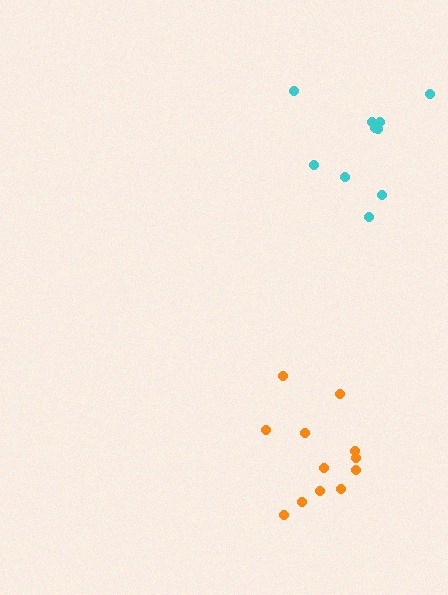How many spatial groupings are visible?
There are 2 spatial groupings.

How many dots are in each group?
Group 1: 12 dots, Group 2: 10 dots (22 total).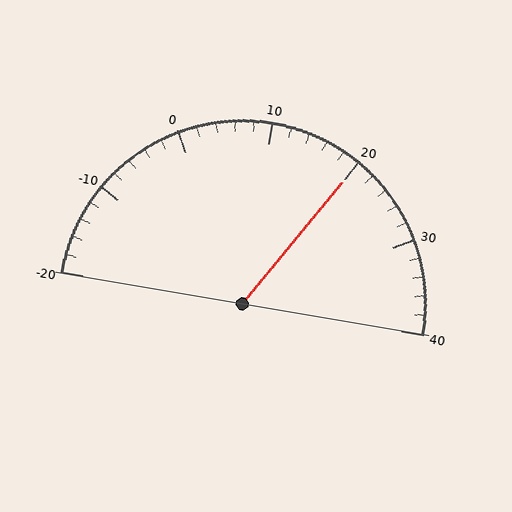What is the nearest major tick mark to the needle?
The nearest major tick mark is 20.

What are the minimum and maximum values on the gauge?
The gauge ranges from -20 to 40.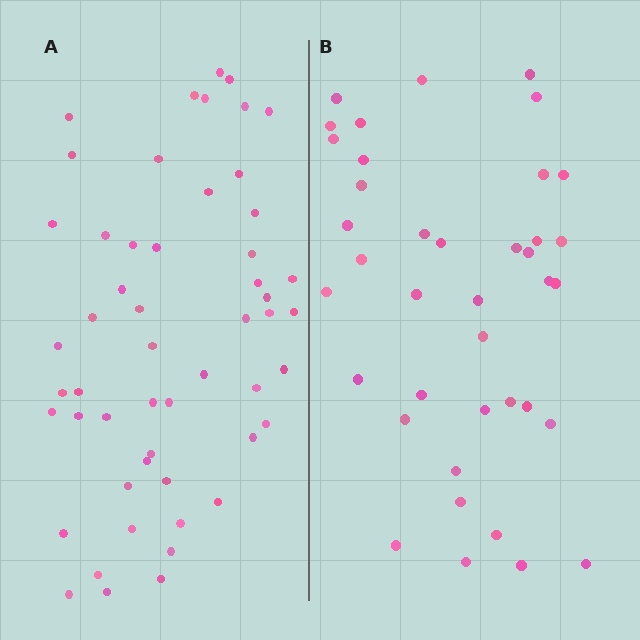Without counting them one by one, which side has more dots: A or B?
Region A (the left region) has more dots.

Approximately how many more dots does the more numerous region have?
Region A has approximately 15 more dots than region B.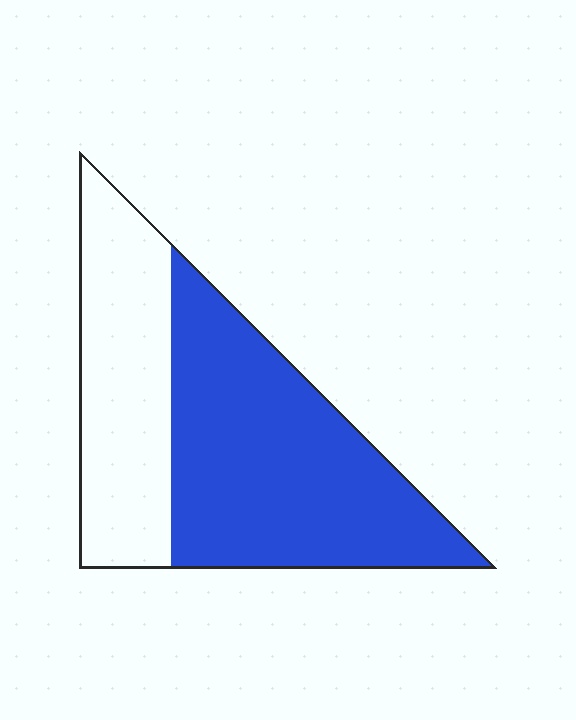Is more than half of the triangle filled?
Yes.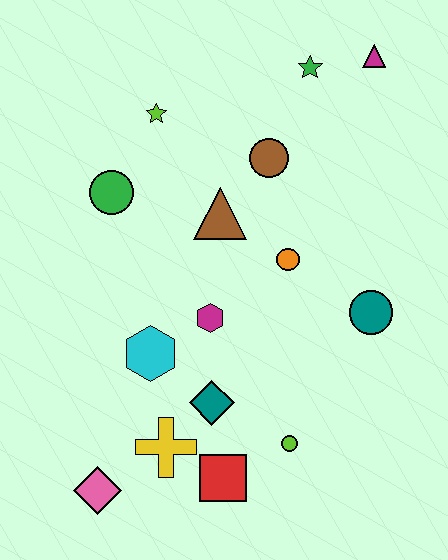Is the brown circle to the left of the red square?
No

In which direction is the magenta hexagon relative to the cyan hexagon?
The magenta hexagon is to the right of the cyan hexagon.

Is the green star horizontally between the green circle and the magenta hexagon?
No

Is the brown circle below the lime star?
Yes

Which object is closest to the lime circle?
The red square is closest to the lime circle.